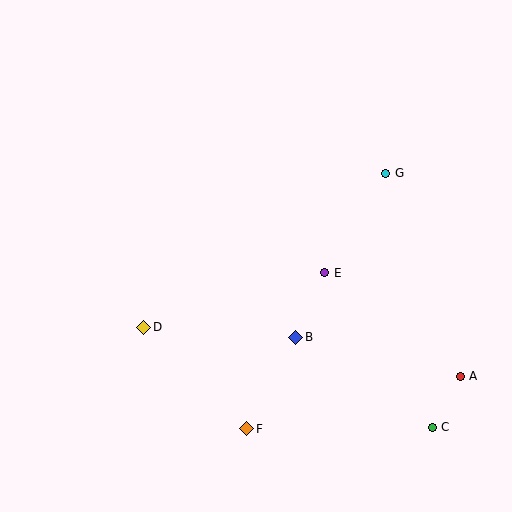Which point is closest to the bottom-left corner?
Point D is closest to the bottom-left corner.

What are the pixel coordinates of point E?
Point E is at (325, 273).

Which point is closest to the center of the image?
Point E at (325, 273) is closest to the center.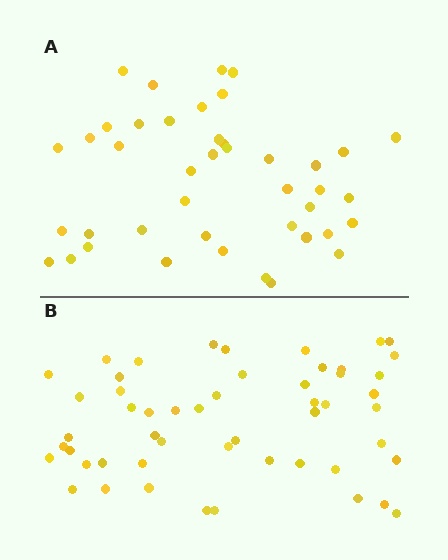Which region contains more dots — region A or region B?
Region B (the bottom region) has more dots.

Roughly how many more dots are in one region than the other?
Region B has roughly 10 or so more dots than region A.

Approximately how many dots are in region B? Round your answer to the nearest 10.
About 50 dots. (The exact count is 52, which rounds to 50.)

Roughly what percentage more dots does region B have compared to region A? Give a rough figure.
About 25% more.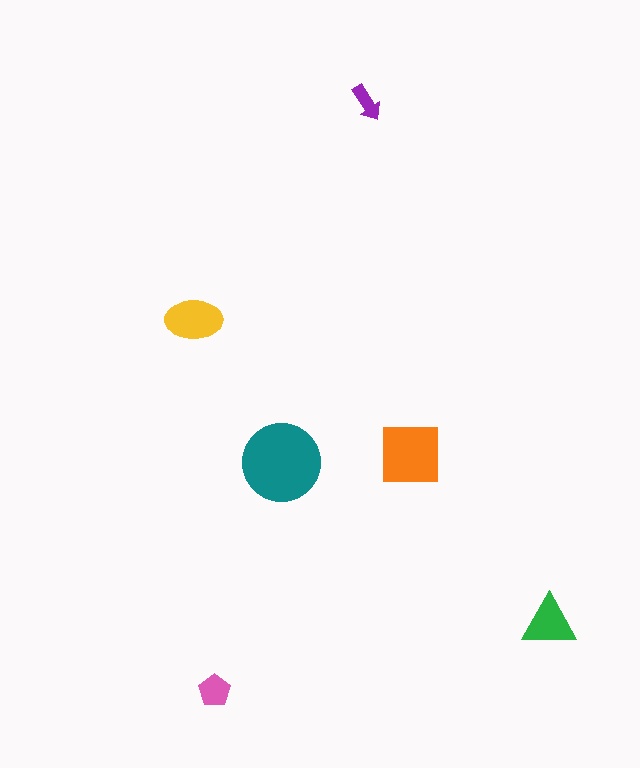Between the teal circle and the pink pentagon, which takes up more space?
The teal circle.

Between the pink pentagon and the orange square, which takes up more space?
The orange square.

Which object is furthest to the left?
The yellow ellipse is leftmost.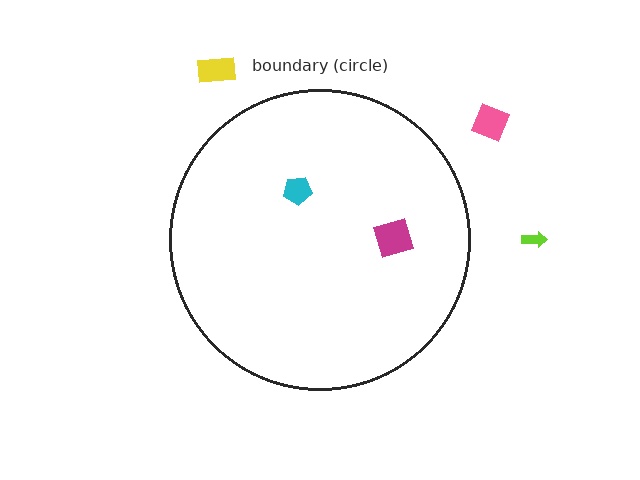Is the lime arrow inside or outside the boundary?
Outside.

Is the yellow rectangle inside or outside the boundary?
Outside.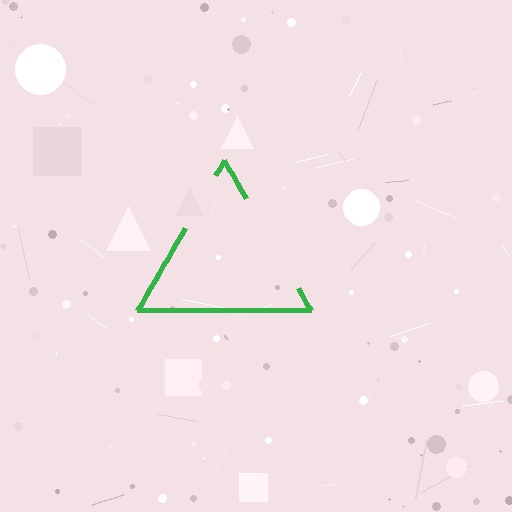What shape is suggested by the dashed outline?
The dashed outline suggests a triangle.